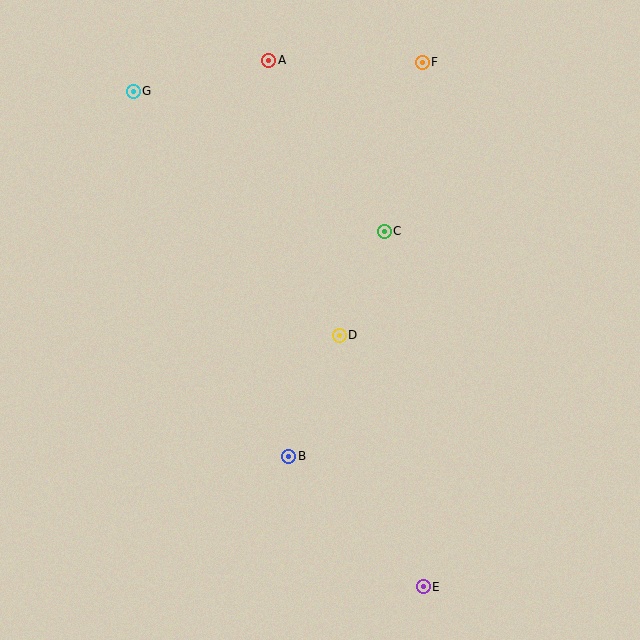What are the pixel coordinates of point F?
Point F is at (422, 62).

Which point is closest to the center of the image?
Point D at (339, 335) is closest to the center.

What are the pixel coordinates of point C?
Point C is at (384, 231).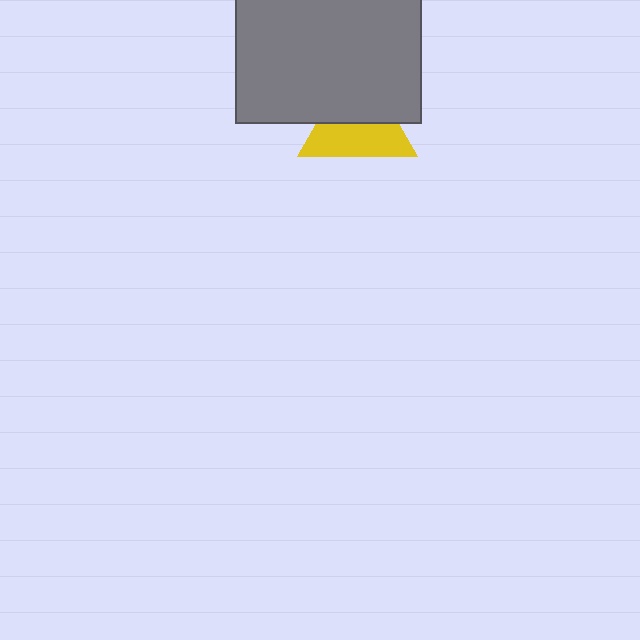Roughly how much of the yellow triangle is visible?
About half of it is visible (roughly 54%).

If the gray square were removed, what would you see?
You would see the complete yellow triangle.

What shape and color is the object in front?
The object in front is a gray square.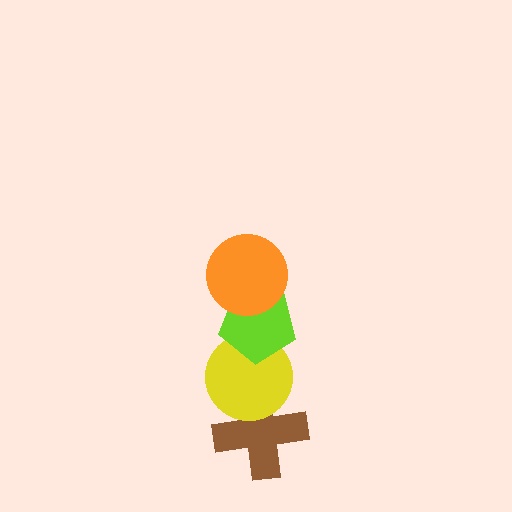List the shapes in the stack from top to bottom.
From top to bottom: the orange circle, the lime pentagon, the yellow circle, the brown cross.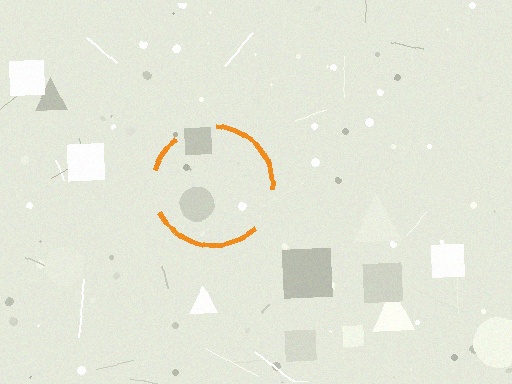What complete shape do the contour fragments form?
The contour fragments form a circle.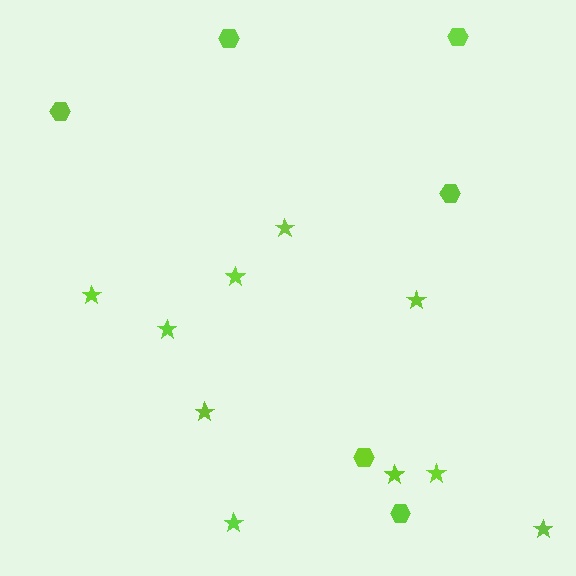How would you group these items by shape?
There are 2 groups: one group of stars (10) and one group of hexagons (6).